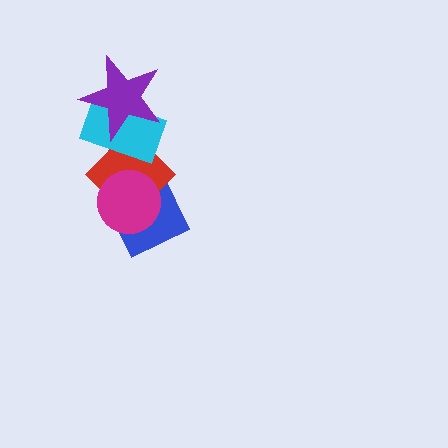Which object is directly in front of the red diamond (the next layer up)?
The magenta circle is directly in front of the red diamond.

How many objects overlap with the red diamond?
4 objects overlap with the red diamond.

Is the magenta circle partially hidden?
No, no other shape covers it.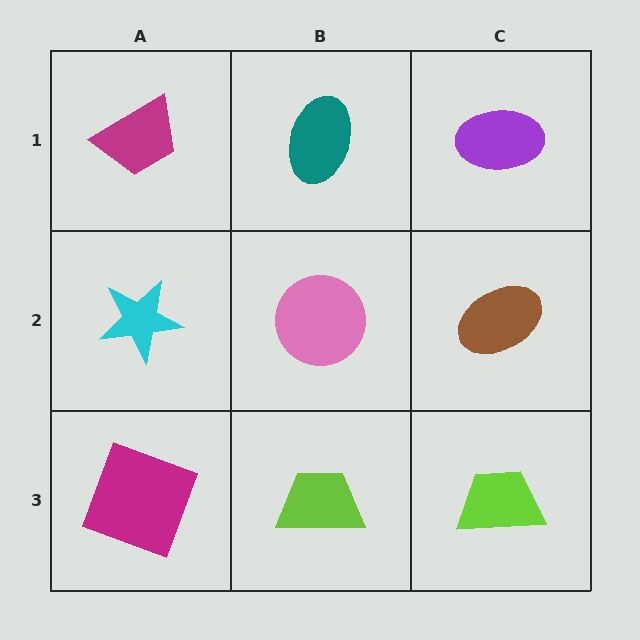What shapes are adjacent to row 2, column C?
A purple ellipse (row 1, column C), a lime trapezoid (row 3, column C), a pink circle (row 2, column B).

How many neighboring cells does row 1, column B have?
3.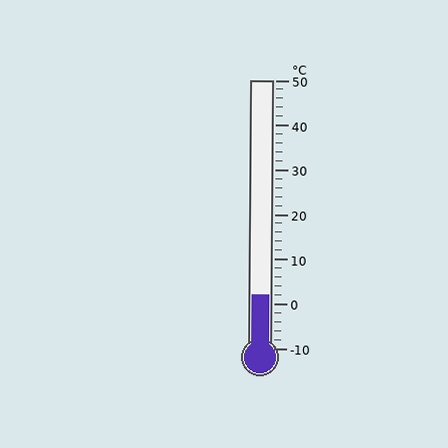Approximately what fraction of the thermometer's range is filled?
The thermometer is filled to approximately 20% of its range.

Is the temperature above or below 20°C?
The temperature is below 20°C.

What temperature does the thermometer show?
The thermometer shows approximately 2°C.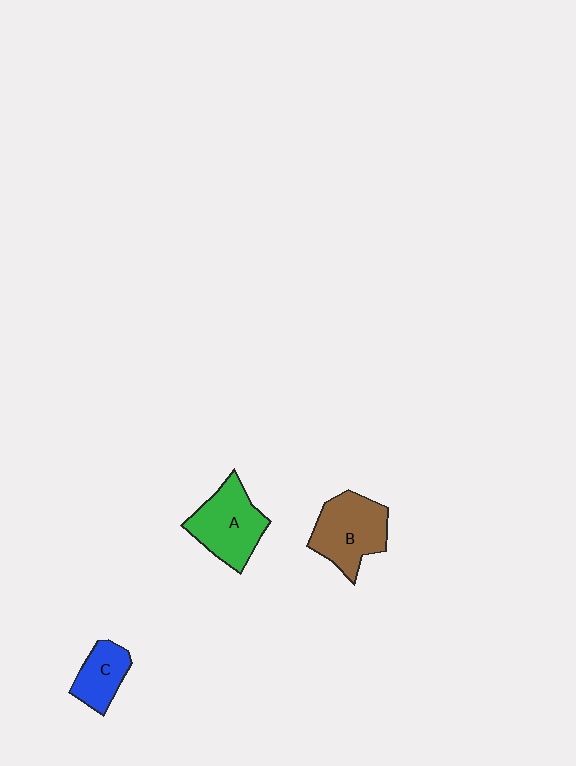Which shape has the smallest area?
Shape C (blue).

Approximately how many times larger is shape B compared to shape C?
Approximately 1.7 times.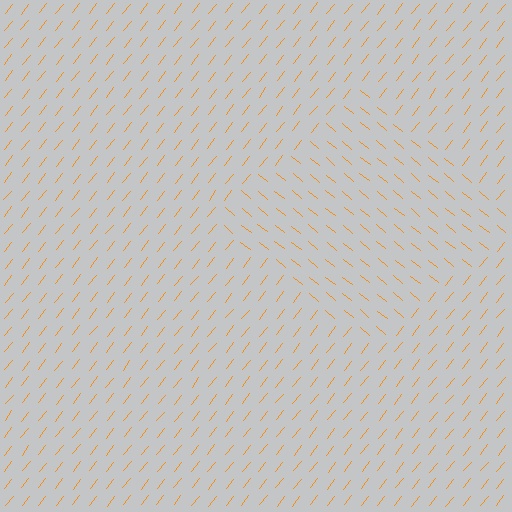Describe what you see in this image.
The image is filled with small orange line segments. A diamond region in the image has lines oriented differently from the surrounding lines, creating a visible texture boundary.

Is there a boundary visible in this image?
Yes, there is a texture boundary formed by a change in line orientation.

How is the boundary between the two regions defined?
The boundary is defined purely by a change in line orientation (approximately 89 degrees difference). All lines are the same color and thickness.